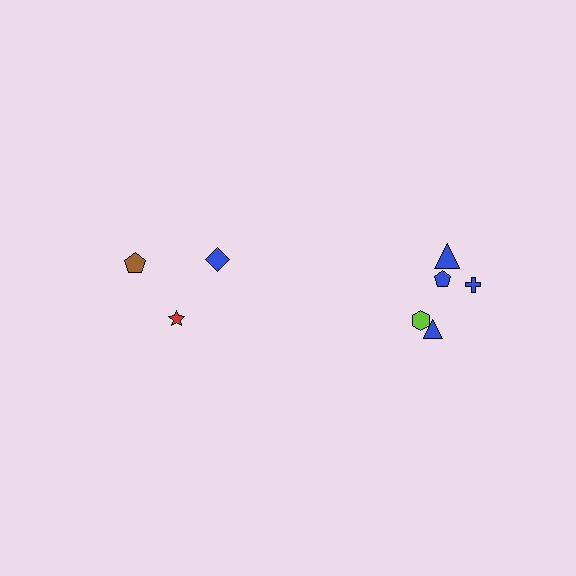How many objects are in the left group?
There are 3 objects.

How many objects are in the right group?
There are 5 objects.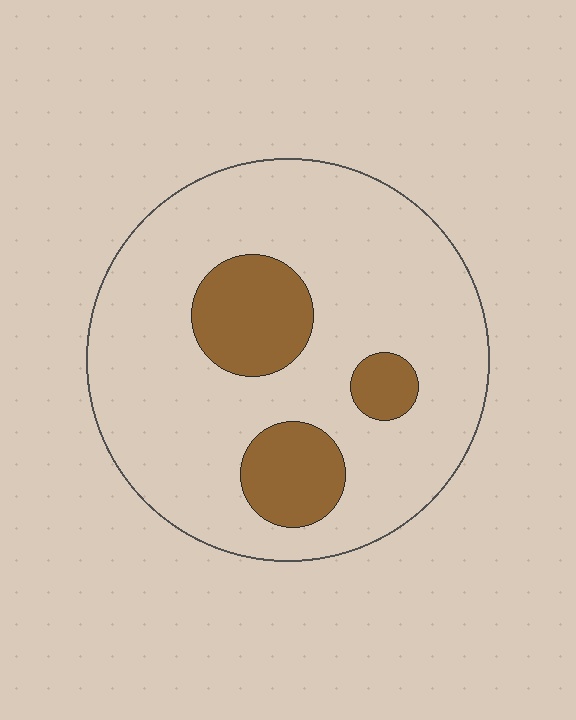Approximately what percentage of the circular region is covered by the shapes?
Approximately 20%.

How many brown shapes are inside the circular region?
3.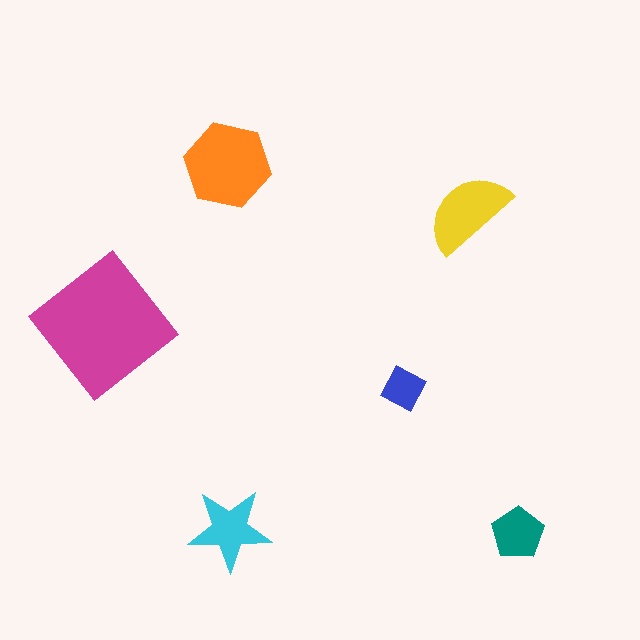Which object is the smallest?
The blue diamond.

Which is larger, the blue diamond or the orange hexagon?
The orange hexagon.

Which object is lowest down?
The teal pentagon is bottommost.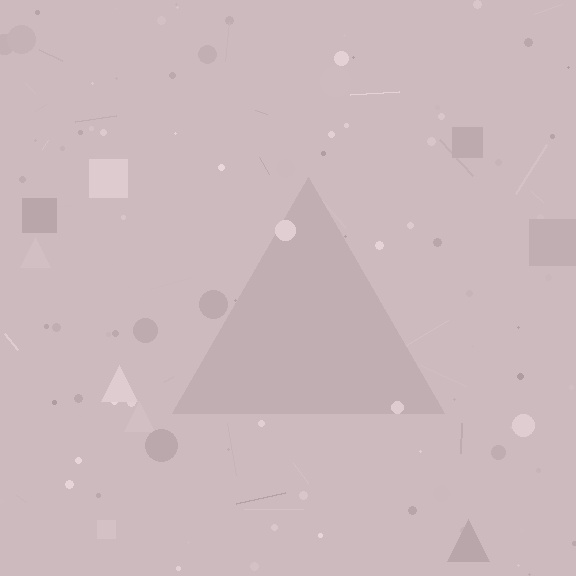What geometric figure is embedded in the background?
A triangle is embedded in the background.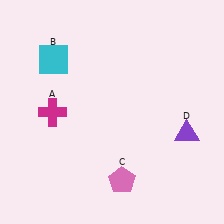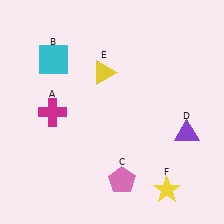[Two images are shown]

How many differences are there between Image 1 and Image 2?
There are 2 differences between the two images.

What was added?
A yellow triangle (E), a yellow star (F) were added in Image 2.